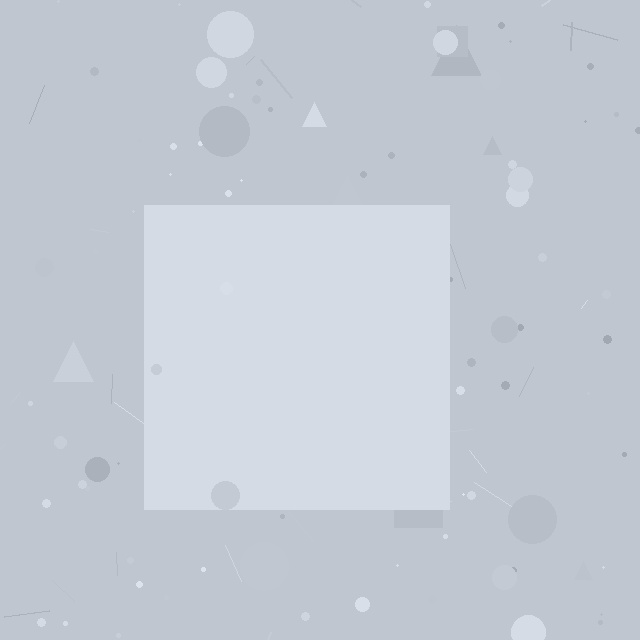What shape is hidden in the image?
A square is hidden in the image.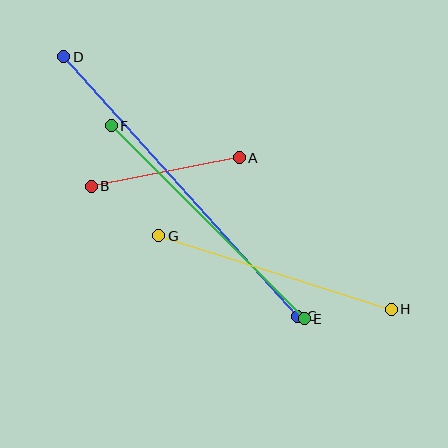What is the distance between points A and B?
The distance is approximately 151 pixels.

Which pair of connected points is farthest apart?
Points C and D are farthest apart.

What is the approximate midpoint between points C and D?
The midpoint is at approximately (181, 187) pixels.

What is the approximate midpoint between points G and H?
The midpoint is at approximately (275, 273) pixels.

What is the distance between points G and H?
The distance is approximately 244 pixels.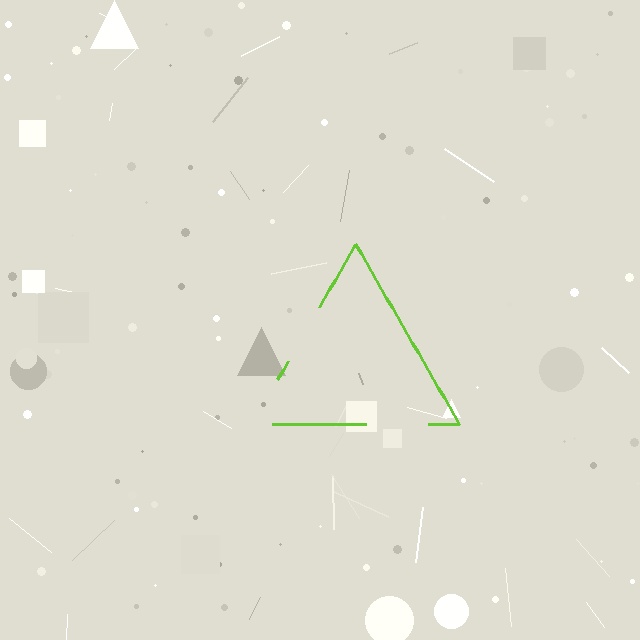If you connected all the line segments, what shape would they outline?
They would outline a triangle.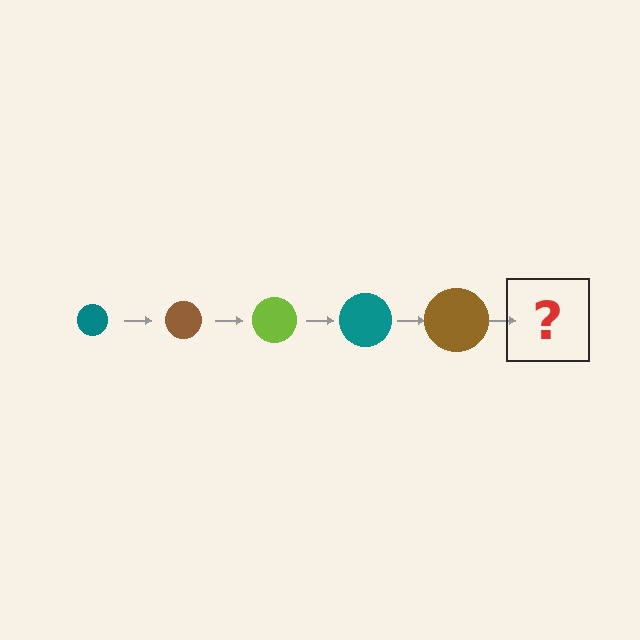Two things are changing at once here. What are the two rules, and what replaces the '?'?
The two rules are that the circle grows larger each step and the color cycles through teal, brown, and lime. The '?' should be a lime circle, larger than the previous one.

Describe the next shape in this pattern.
It should be a lime circle, larger than the previous one.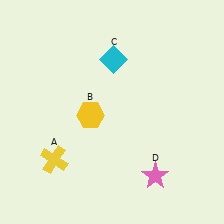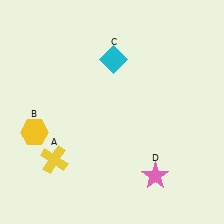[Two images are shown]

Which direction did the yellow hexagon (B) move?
The yellow hexagon (B) moved left.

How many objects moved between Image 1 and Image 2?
1 object moved between the two images.